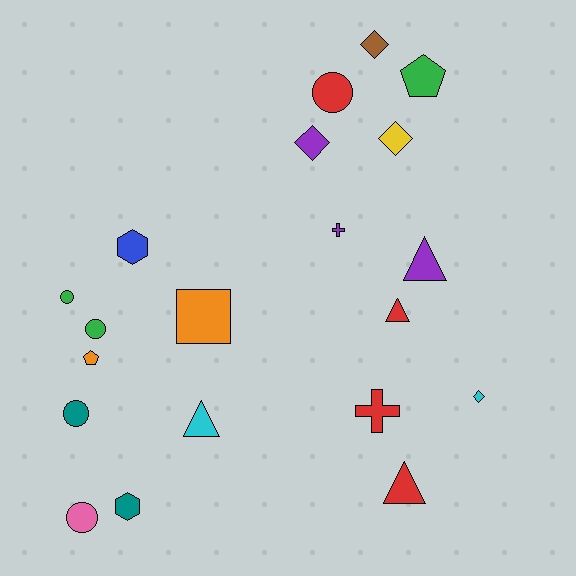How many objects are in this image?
There are 20 objects.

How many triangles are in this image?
There are 4 triangles.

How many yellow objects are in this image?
There is 1 yellow object.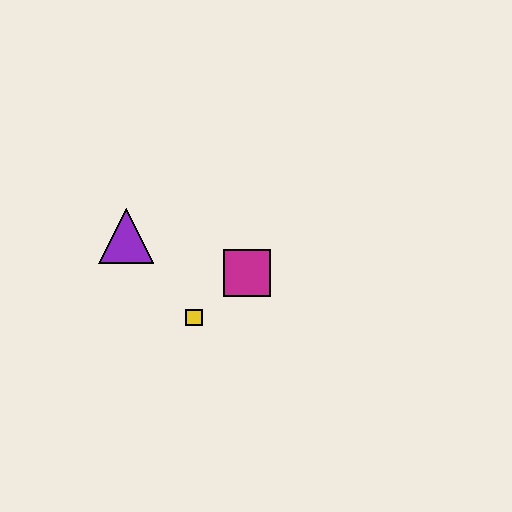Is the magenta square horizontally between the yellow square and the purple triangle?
No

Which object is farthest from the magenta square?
The purple triangle is farthest from the magenta square.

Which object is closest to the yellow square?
The magenta square is closest to the yellow square.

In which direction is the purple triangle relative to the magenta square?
The purple triangle is to the left of the magenta square.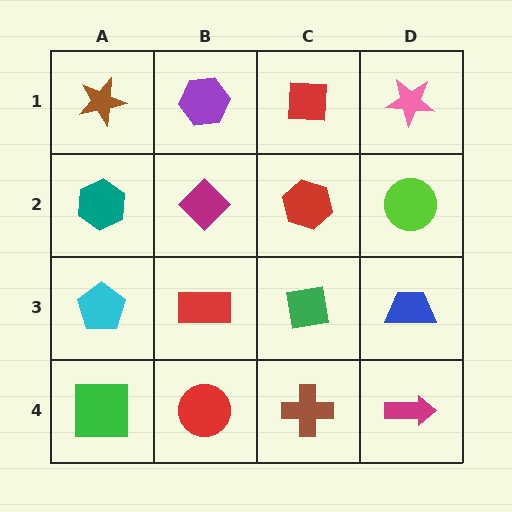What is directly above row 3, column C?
A red hexagon.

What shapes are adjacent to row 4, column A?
A cyan pentagon (row 3, column A), a red circle (row 4, column B).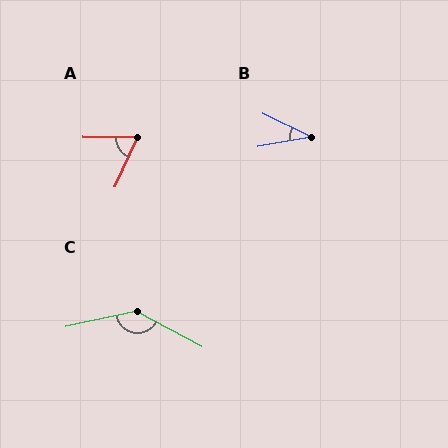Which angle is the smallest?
B, at approximately 35 degrees.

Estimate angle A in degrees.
Approximately 66 degrees.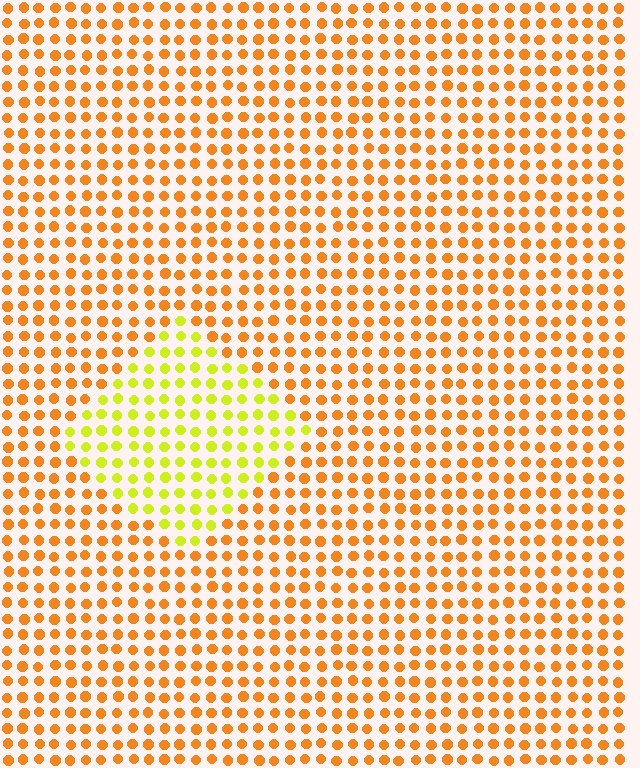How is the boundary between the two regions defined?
The boundary is defined purely by a slight shift in hue (about 41 degrees). Spacing, size, and orientation are identical on both sides.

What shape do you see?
I see a diamond.